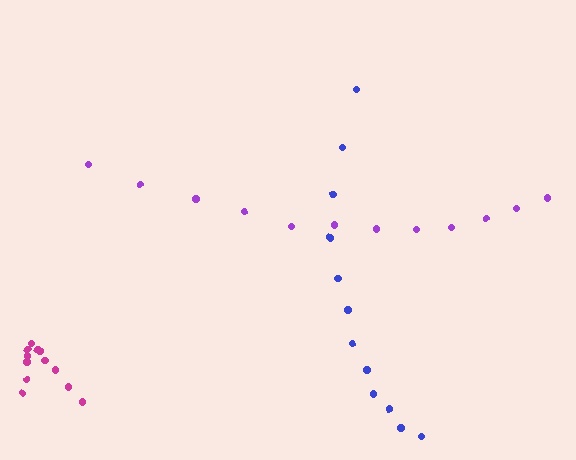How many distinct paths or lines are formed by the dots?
There are 3 distinct paths.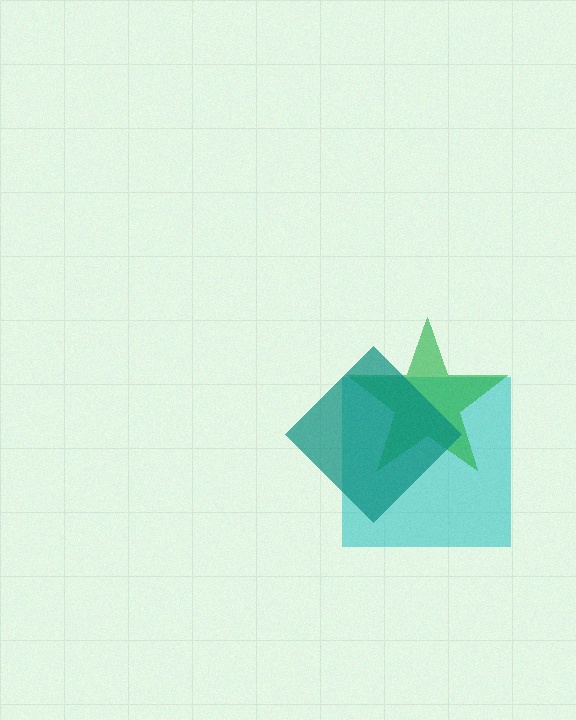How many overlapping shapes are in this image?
There are 3 overlapping shapes in the image.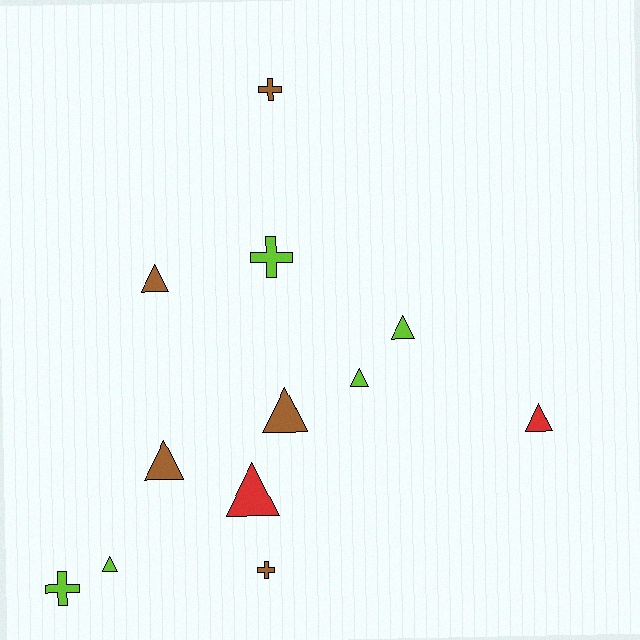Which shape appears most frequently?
Triangle, with 8 objects.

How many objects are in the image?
There are 12 objects.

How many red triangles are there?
There are 2 red triangles.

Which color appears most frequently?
Brown, with 5 objects.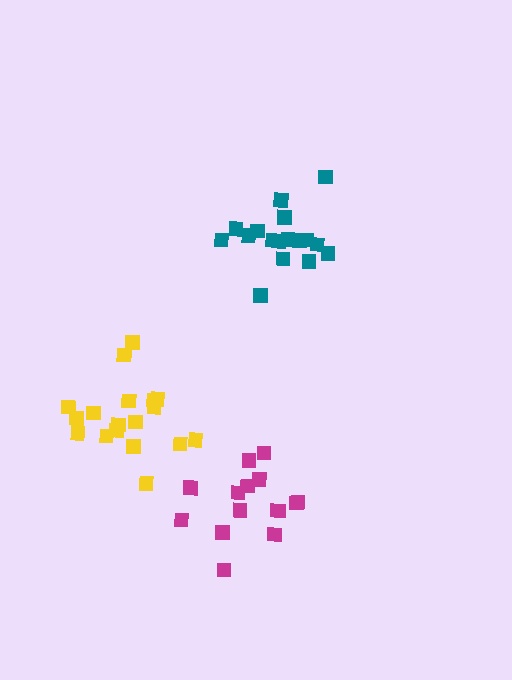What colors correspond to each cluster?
The clusters are colored: magenta, teal, yellow.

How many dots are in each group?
Group 1: 16 dots, Group 2: 17 dots, Group 3: 18 dots (51 total).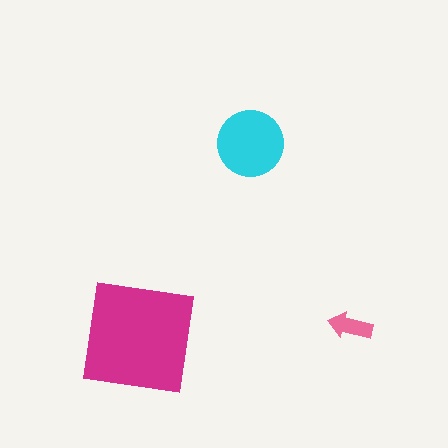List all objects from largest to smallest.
The magenta square, the cyan circle, the pink arrow.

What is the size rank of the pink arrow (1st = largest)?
3rd.